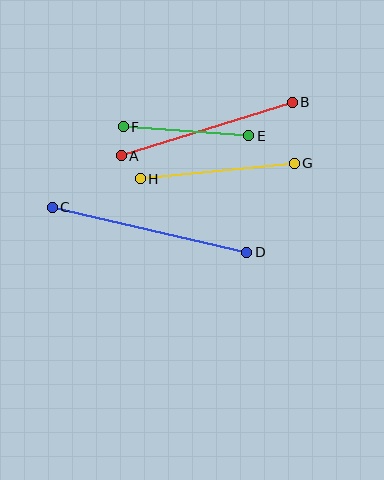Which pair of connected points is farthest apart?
Points C and D are farthest apart.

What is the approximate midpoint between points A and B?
The midpoint is at approximately (207, 129) pixels.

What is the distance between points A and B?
The distance is approximately 179 pixels.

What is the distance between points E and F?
The distance is approximately 125 pixels.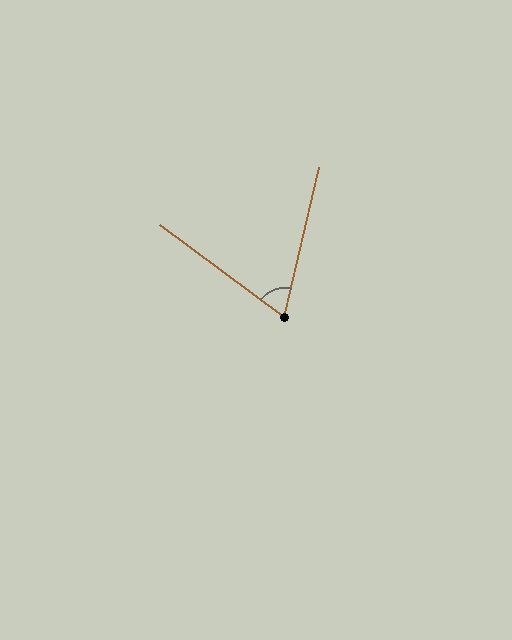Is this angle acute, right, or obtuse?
It is acute.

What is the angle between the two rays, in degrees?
Approximately 67 degrees.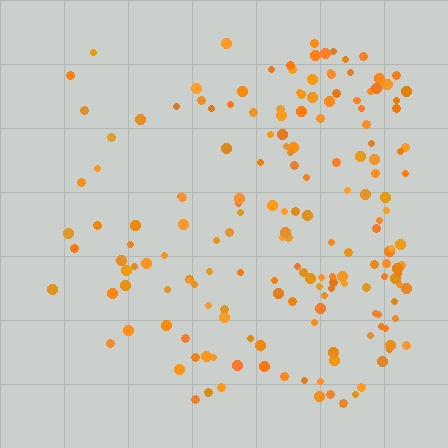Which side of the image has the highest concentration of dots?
The right.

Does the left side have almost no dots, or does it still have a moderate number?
Still a moderate number, just noticeably fewer than the right.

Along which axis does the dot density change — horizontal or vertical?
Horizontal.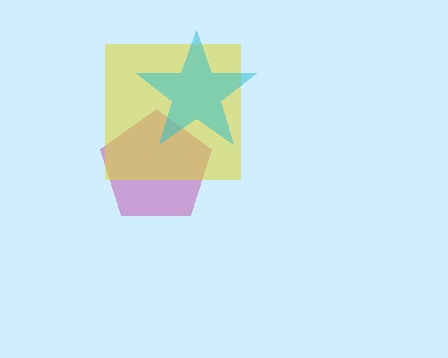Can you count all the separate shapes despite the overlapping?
Yes, there are 3 separate shapes.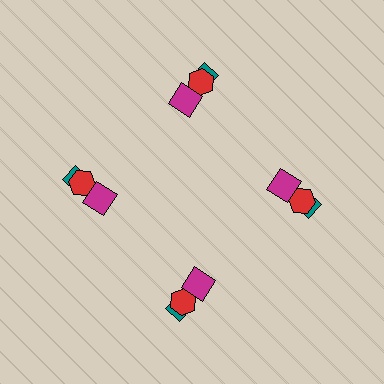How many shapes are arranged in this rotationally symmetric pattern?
There are 12 shapes, arranged in 4 groups of 3.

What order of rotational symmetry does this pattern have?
This pattern has 4-fold rotational symmetry.